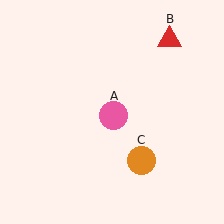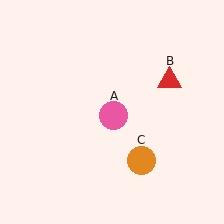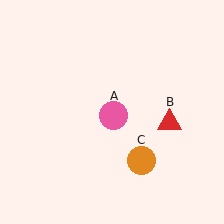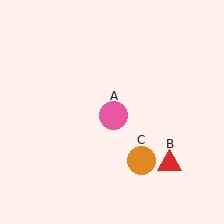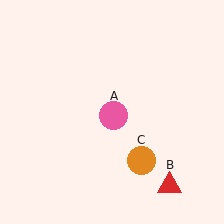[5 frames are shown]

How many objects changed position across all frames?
1 object changed position: red triangle (object B).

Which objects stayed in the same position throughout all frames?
Pink circle (object A) and orange circle (object C) remained stationary.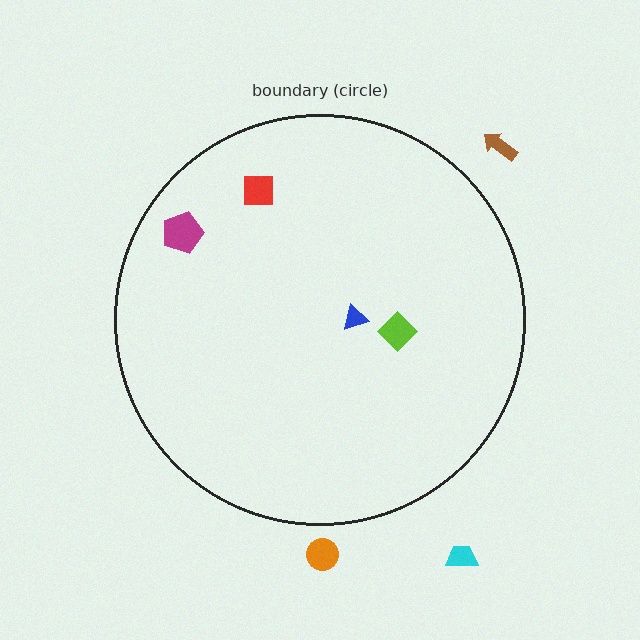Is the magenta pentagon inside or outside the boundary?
Inside.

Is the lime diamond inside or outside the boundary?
Inside.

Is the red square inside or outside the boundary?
Inside.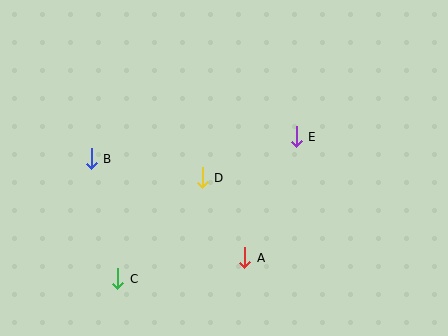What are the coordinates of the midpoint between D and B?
The midpoint between D and B is at (147, 168).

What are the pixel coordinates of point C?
Point C is at (118, 279).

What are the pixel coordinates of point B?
Point B is at (91, 159).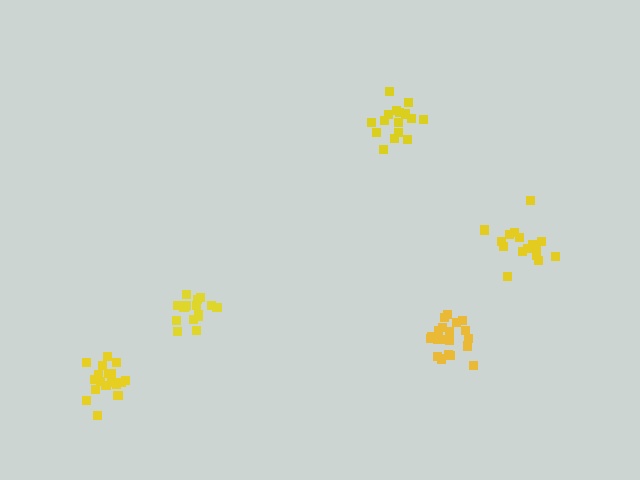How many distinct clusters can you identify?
There are 5 distinct clusters.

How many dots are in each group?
Group 1: 20 dots, Group 2: 16 dots, Group 3: 16 dots, Group 4: 16 dots, Group 5: 20 dots (88 total).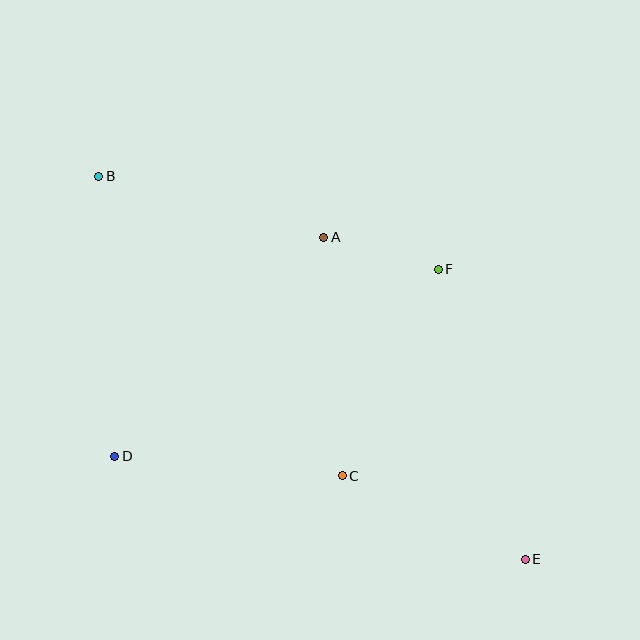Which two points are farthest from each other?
Points B and E are farthest from each other.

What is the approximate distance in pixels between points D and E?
The distance between D and E is approximately 423 pixels.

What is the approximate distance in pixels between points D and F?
The distance between D and F is approximately 374 pixels.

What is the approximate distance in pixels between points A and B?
The distance between A and B is approximately 233 pixels.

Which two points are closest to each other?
Points A and F are closest to each other.